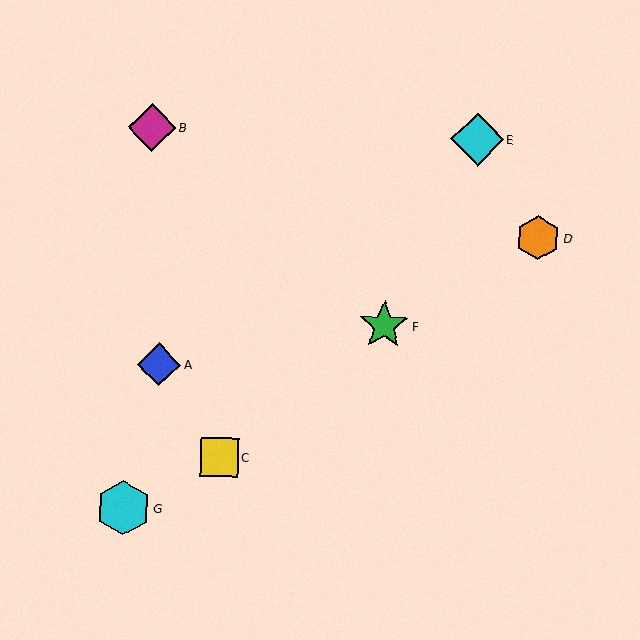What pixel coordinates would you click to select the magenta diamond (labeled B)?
Click at (152, 127) to select the magenta diamond B.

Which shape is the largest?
The cyan hexagon (labeled G) is the largest.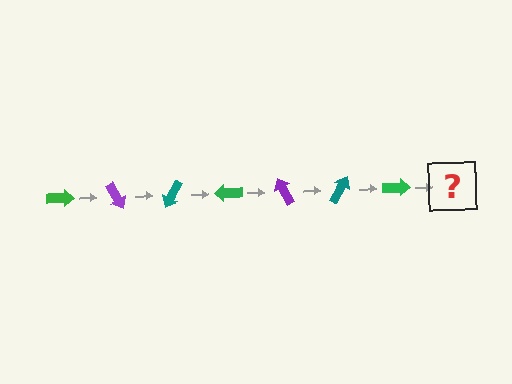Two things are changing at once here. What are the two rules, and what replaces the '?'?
The two rules are that it rotates 60 degrees each step and the color cycles through green, purple, and teal. The '?' should be a purple arrow, rotated 420 degrees from the start.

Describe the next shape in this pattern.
It should be a purple arrow, rotated 420 degrees from the start.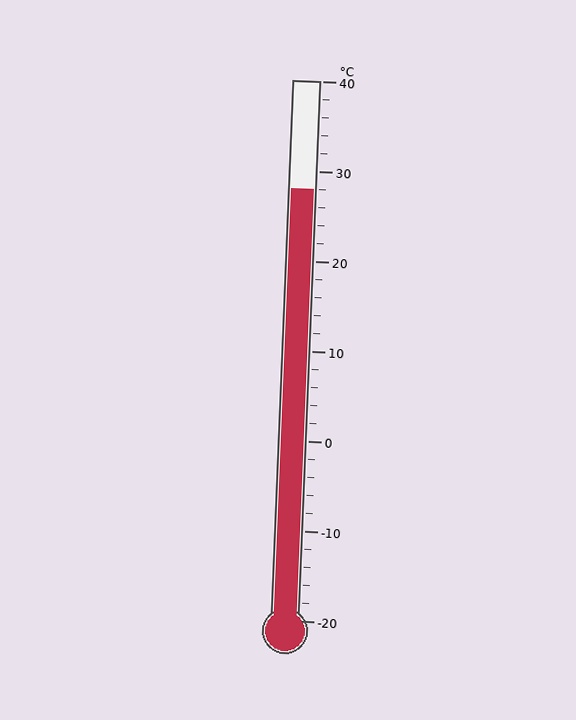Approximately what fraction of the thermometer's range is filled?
The thermometer is filled to approximately 80% of its range.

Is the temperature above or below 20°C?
The temperature is above 20°C.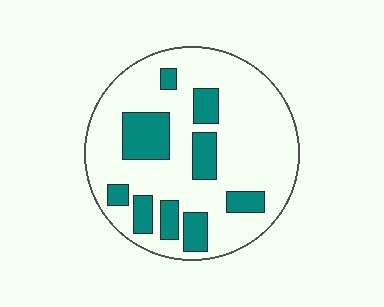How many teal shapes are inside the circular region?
9.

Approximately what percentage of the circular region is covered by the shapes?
Approximately 25%.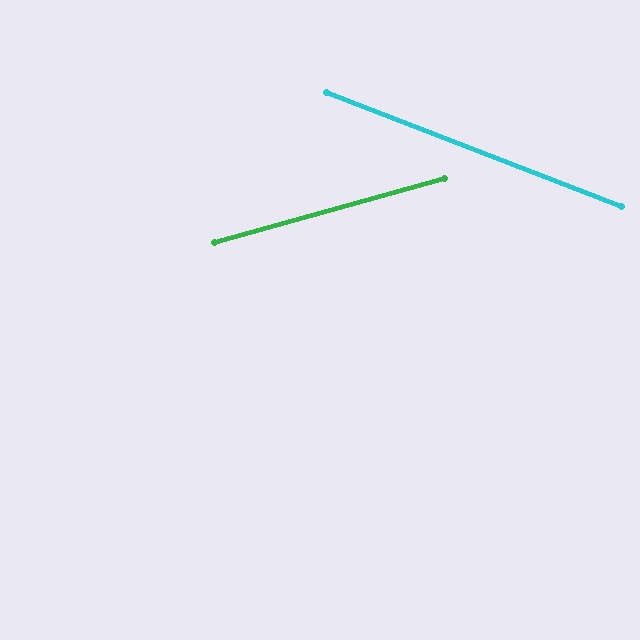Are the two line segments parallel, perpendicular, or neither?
Neither parallel nor perpendicular — they differ by about 37°.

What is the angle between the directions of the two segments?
Approximately 37 degrees.